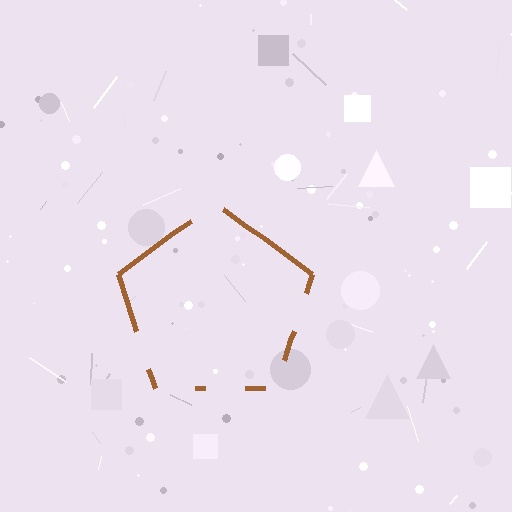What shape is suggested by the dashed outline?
The dashed outline suggests a pentagon.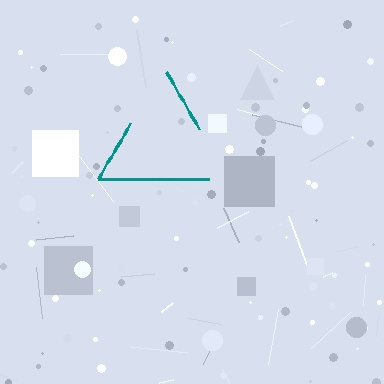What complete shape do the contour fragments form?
The contour fragments form a triangle.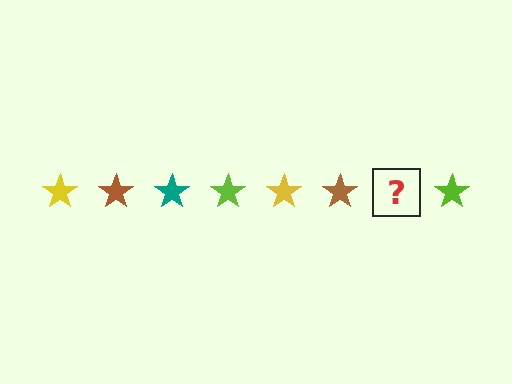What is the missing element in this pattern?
The missing element is a teal star.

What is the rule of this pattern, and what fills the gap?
The rule is that the pattern cycles through yellow, brown, teal, lime stars. The gap should be filled with a teal star.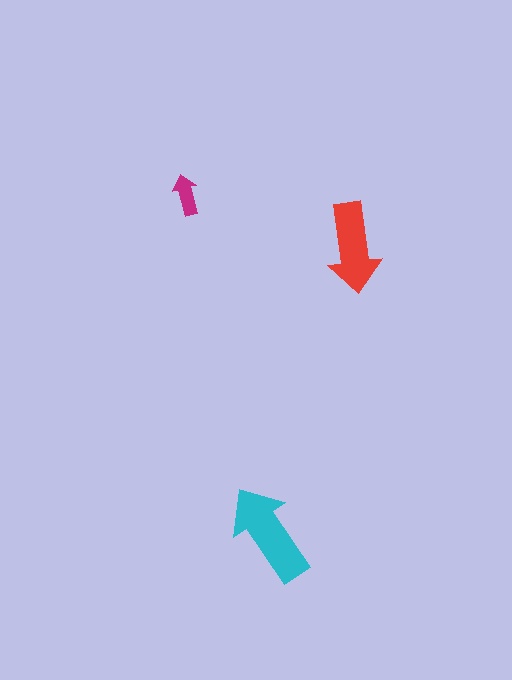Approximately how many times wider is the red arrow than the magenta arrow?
About 2 times wider.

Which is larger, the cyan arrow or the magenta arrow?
The cyan one.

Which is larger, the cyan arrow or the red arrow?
The cyan one.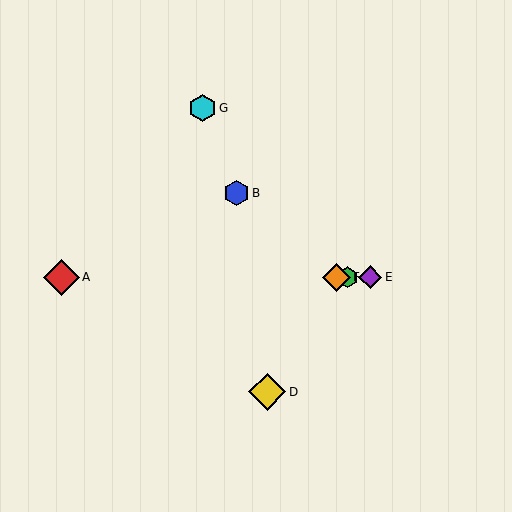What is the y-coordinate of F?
Object F is at y≈277.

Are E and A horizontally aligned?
Yes, both are at y≈277.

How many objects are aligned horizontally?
4 objects (A, C, E, F) are aligned horizontally.